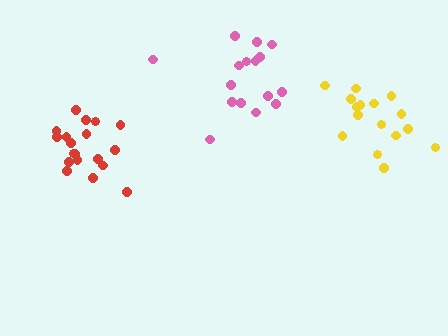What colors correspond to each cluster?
The clusters are colored: yellow, red, pink.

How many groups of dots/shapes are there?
There are 3 groups.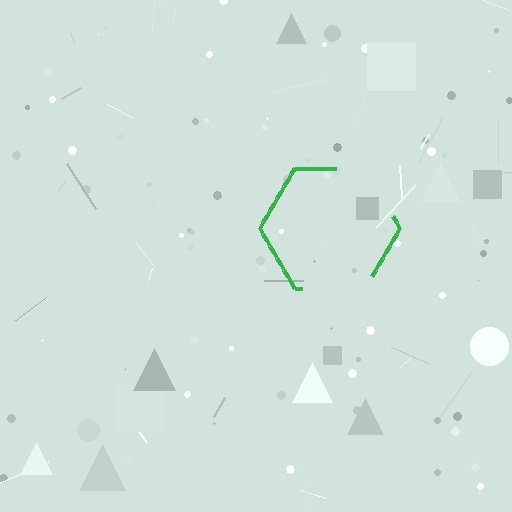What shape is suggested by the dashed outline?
The dashed outline suggests a hexagon.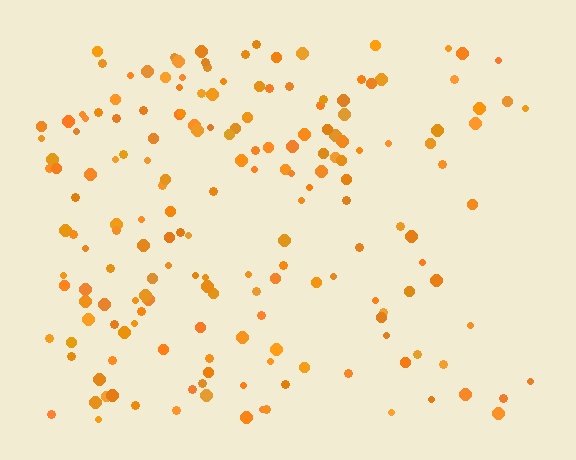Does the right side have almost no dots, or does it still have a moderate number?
Still a moderate number, just noticeably fewer than the left.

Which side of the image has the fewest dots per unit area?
The right.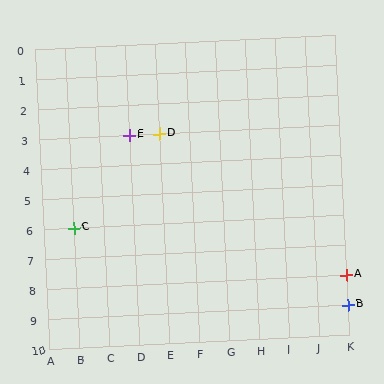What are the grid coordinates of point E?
Point E is at grid coordinates (D, 3).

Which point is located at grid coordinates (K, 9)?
Point B is at (K, 9).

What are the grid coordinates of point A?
Point A is at grid coordinates (K, 8).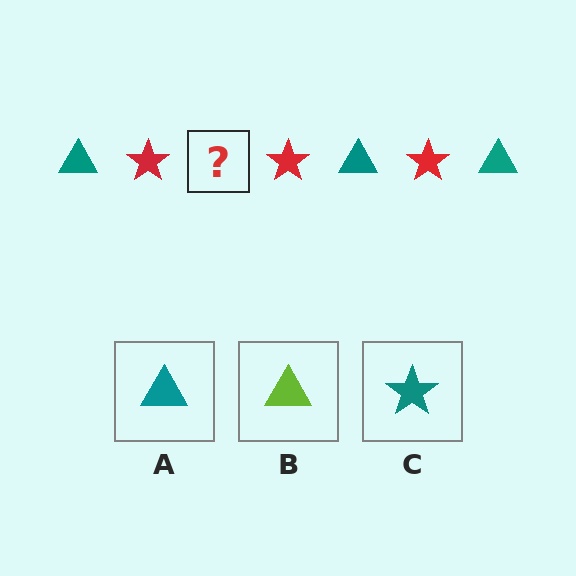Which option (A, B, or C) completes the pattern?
A.